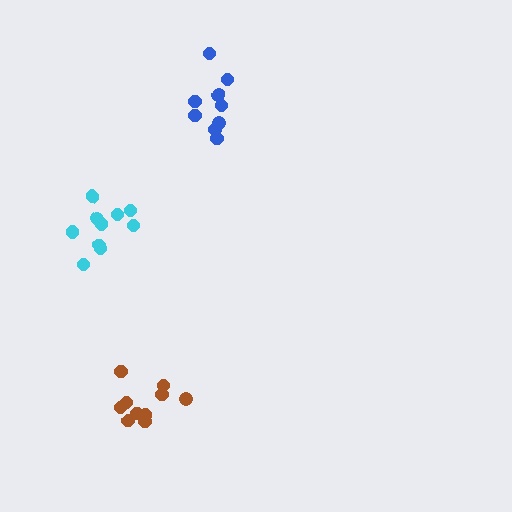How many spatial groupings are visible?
There are 3 spatial groupings.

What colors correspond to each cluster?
The clusters are colored: brown, blue, cyan.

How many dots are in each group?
Group 1: 10 dots, Group 2: 9 dots, Group 3: 10 dots (29 total).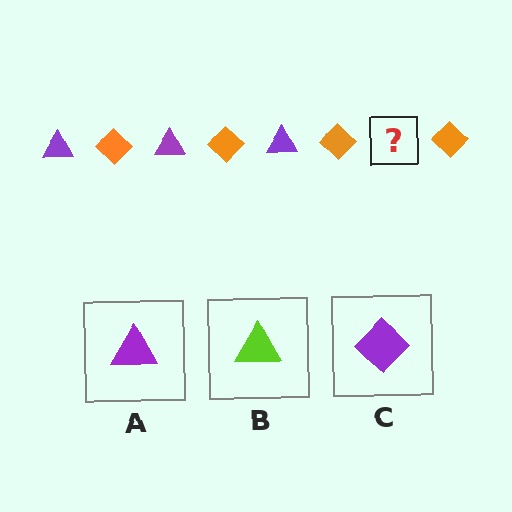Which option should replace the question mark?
Option A.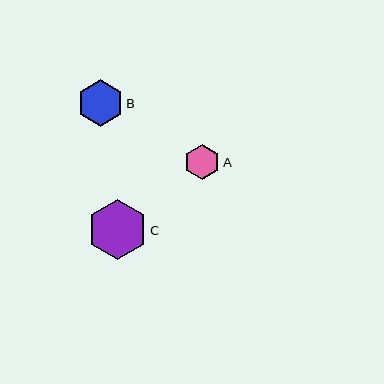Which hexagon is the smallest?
Hexagon A is the smallest with a size of approximately 36 pixels.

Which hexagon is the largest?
Hexagon C is the largest with a size of approximately 60 pixels.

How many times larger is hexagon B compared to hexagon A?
Hexagon B is approximately 1.3 times the size of hexagon A.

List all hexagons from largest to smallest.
From largest to smallest: C, B, A.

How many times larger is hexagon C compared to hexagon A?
Hexagon C is approximately 1.7 times the size of hexagon A.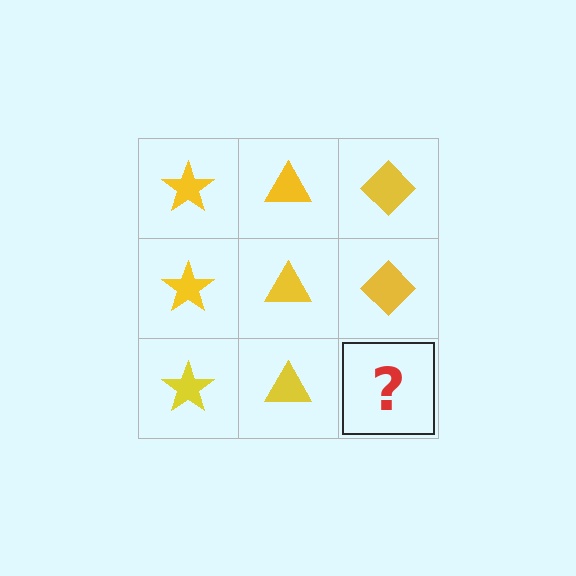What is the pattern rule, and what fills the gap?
The rule is that each column has a consistent shape. The gap should be filled with a yellow diamond.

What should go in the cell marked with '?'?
The missing cell should contain a yellow diamond.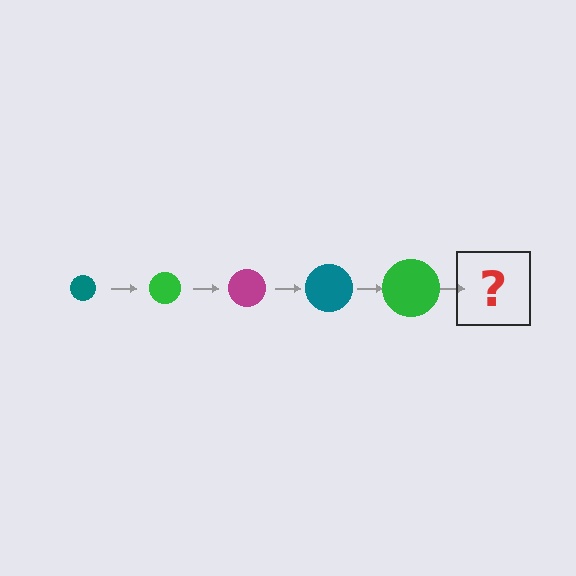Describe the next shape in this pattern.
It should be a magenta circle, larger than the previous one.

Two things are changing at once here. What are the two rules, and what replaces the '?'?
The two rules are that the circle grows larger each step and the color cycles through teal, green, and magenta. The '?' should be a magenta circle, larger than the previous one.